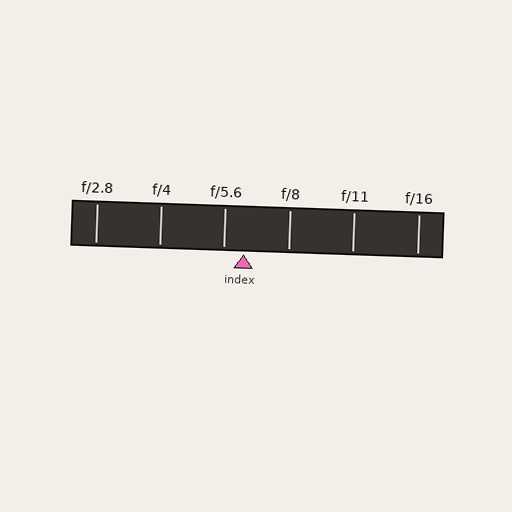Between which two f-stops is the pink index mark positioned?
The index mark is between f/5.6 and f/8.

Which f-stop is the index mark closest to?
The index mark is closest to f/5.6.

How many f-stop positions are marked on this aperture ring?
There are 6 f-stop positions marked.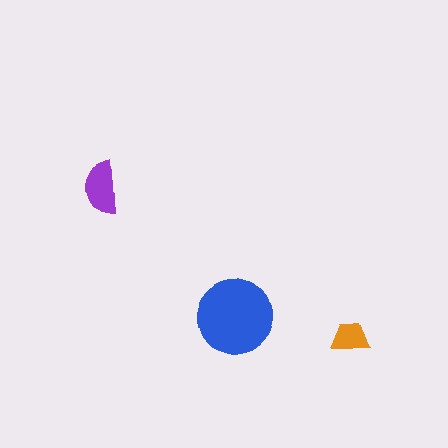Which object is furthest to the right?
The orange trapezoid is rightmost.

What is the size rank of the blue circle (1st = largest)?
1st.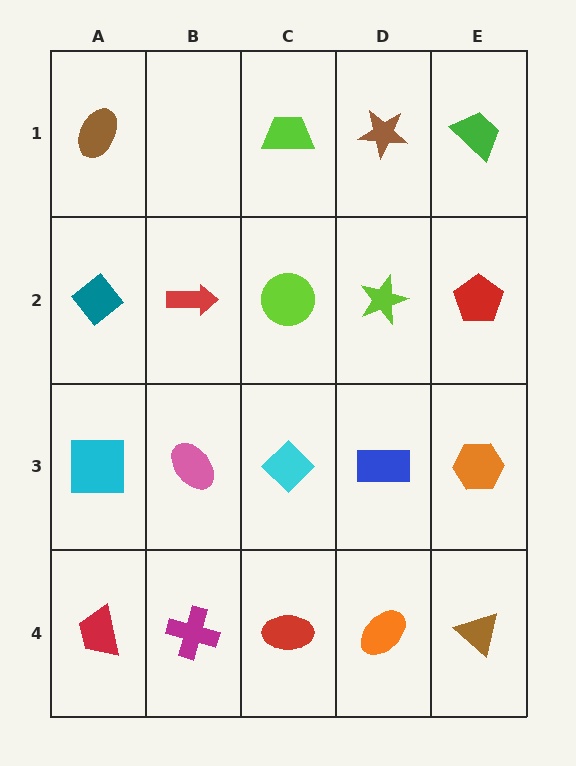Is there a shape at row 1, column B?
No, that cell is empty.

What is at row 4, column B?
A magenta cross.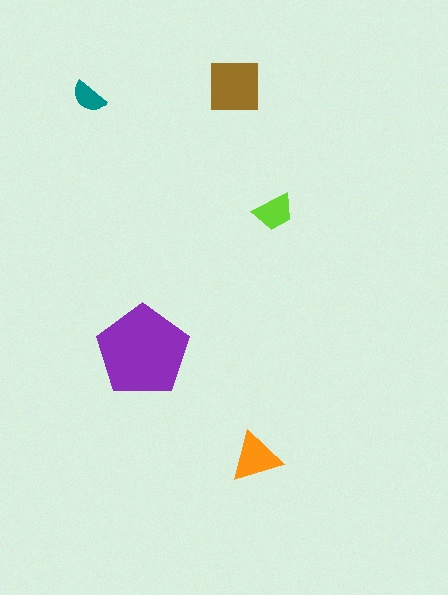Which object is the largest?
The purple pentagon.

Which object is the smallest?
The teal semicircle.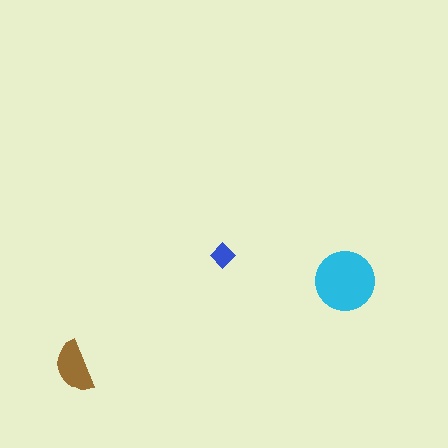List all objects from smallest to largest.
The blue diamond, the brown semicircle, the cyan circle.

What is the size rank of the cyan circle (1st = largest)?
1st.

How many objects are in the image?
There are 3 objects in the image.